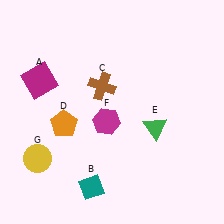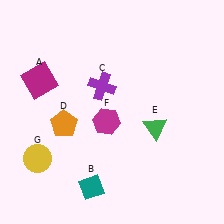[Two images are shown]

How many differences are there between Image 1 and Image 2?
There is 1 difference between the two images.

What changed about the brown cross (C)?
In Image 1, C is brown. In Image 2, it changed to purple.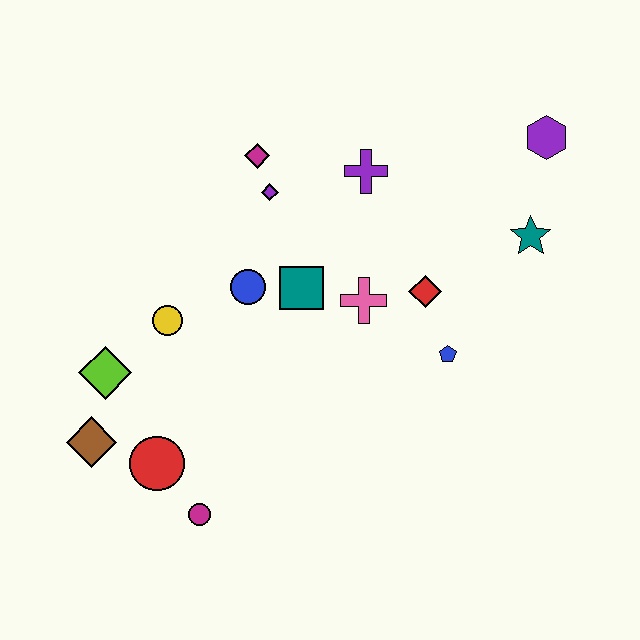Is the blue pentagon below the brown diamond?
No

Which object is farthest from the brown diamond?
The purple hexagon is farthest from the brown diamond.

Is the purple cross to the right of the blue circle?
Yes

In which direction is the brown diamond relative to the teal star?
The brown diamond is to the left of the teal star.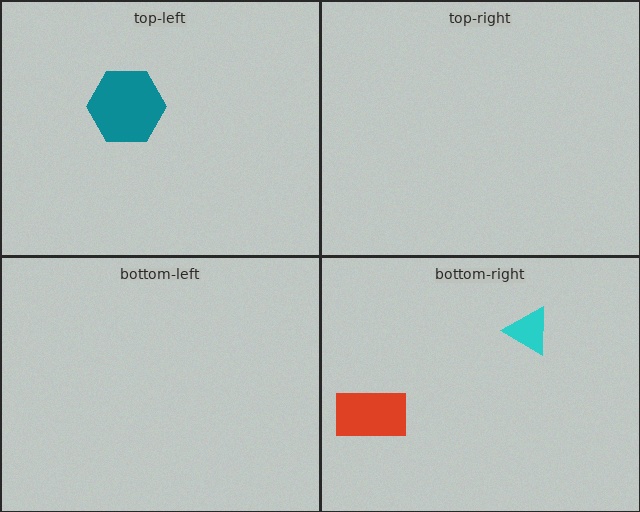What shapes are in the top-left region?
The teal hexagon.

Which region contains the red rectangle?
The bottom-right region.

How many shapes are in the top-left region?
1.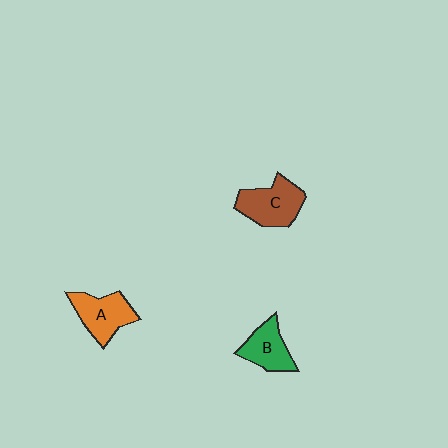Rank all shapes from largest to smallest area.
From largest to smallest: C (brown), A (orange), B (green).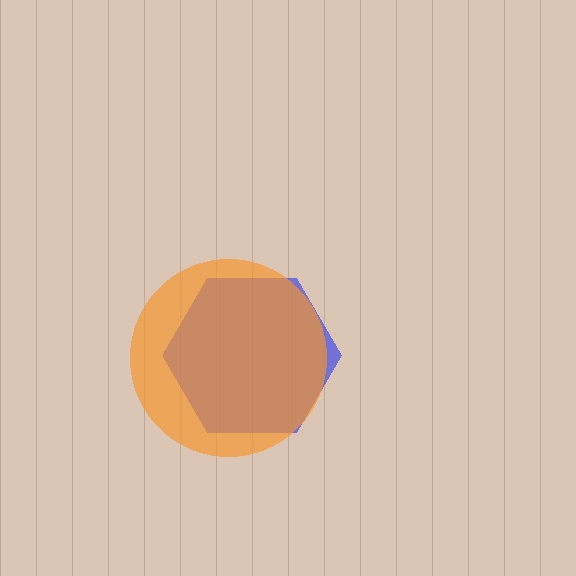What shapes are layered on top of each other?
The layered shapes are: a blue hexagon, an orange circle.